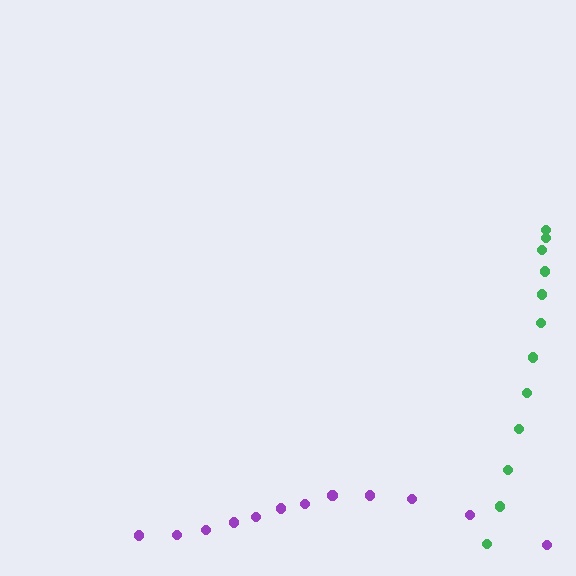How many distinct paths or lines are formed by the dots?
There are 2 distinct paths.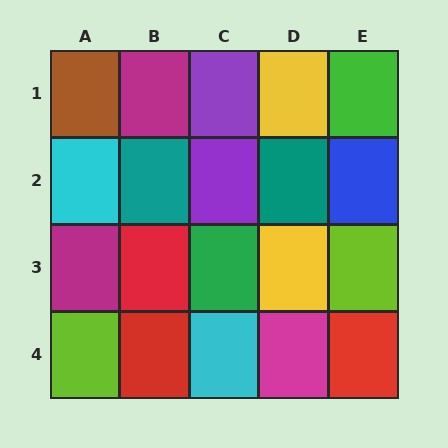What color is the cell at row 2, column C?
Purple.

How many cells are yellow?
2 cells are yellow.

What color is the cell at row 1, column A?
Brown.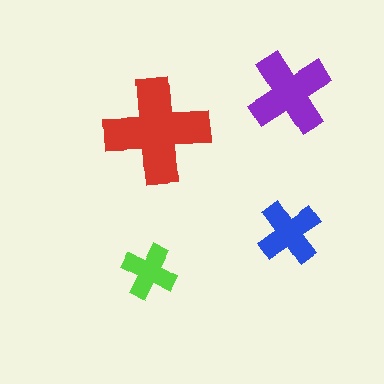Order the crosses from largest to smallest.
the red one, the purple one, the blue one, the lime one.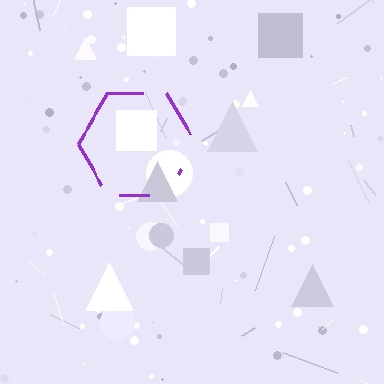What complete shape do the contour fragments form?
The contour fragments form a hexagon.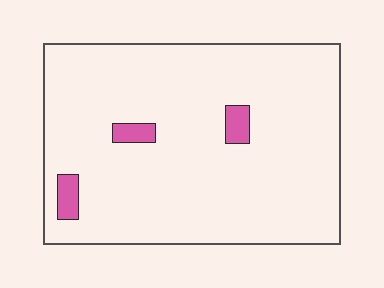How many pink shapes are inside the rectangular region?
3.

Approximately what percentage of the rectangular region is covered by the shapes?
Approximately 5%.